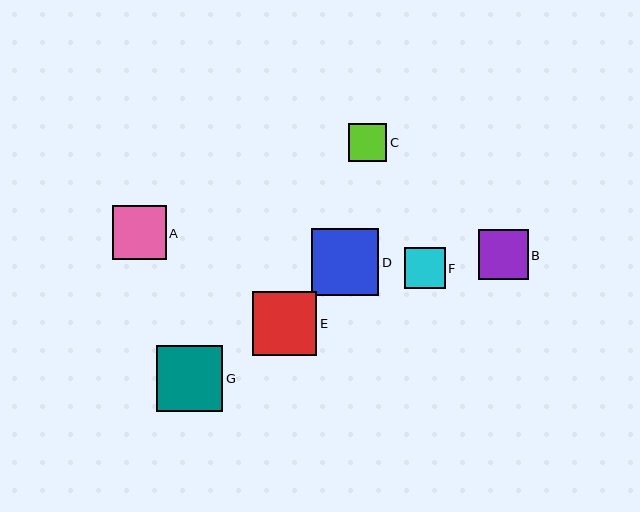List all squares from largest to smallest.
From largest to smallest: D, G, E, A, B, F, C.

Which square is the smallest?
Square C is the smallest with a size of approximately 38 pixels.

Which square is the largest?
Square D is the largest with a size of approximately 67 pixels.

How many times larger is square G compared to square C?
Square G is approximately 1.7 times the size of square C.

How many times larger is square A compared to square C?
Square A is approximately 1.4 times the size of square C.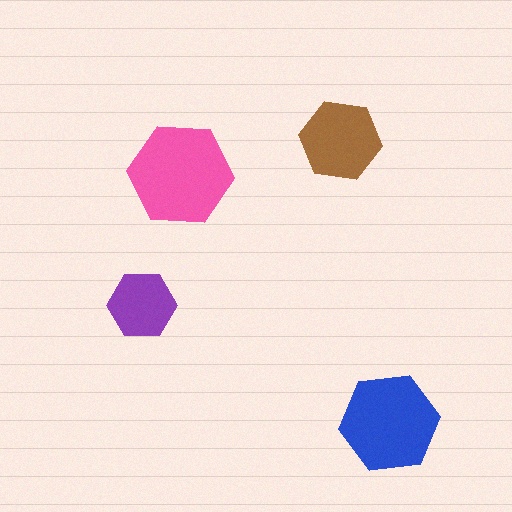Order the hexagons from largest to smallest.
the pink one, the blue one, the brown one, the purple one.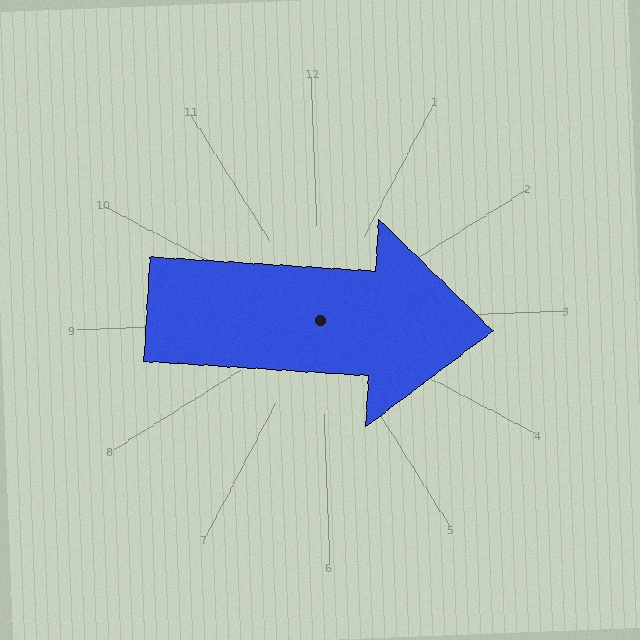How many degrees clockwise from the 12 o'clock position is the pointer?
Approximately 96 degrees.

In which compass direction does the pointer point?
East.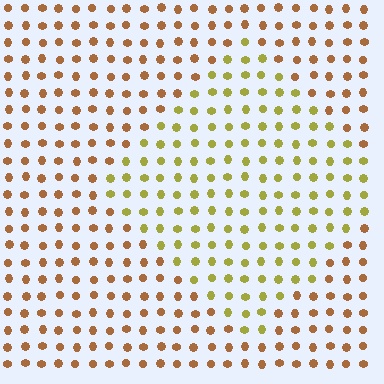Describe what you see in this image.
The image is filled with small brown elements in a uniform arrangement. A diamond-shaped region is visible where the elements are tinted to a slightly different hue, forming a subtle color boundary.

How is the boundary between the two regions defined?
The boundary is defined purely by a slight shift in hue (about 38 degrees). Spacing, size, and orientation are identical on both sides.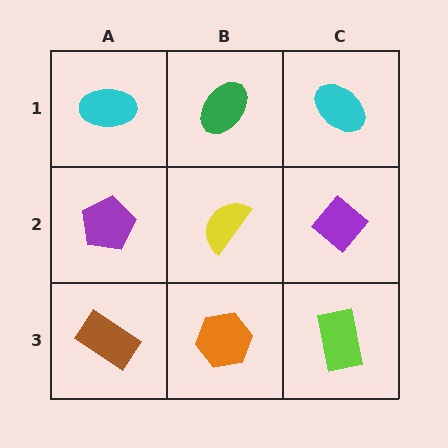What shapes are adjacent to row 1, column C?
A purple diamond (row 2, column C), a green ellipse (row 1, column B).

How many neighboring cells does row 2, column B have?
4.